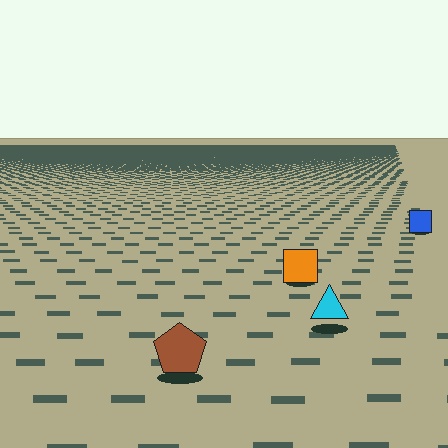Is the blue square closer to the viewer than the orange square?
No. The orange square is closer — you can tell from the texture gradient: the ground texture is coarser near it.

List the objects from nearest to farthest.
From nearest to farthest: the brown pentagon, the cyan triangle, the orange square, the blue square.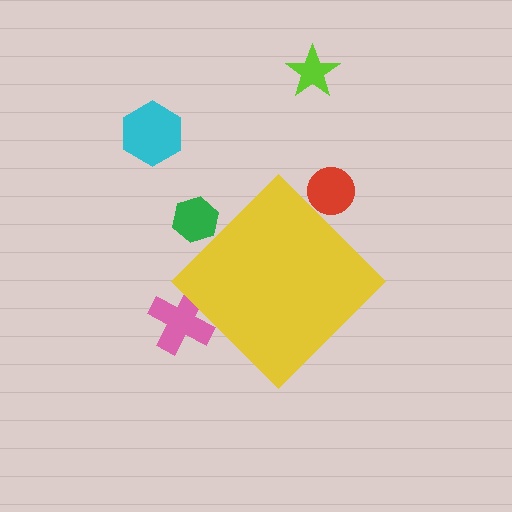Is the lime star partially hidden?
No, the lime star is fully visible.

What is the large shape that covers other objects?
A yellow diamond.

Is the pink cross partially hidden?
Yes, the pink cross is partially hidden behind the yellow diamond.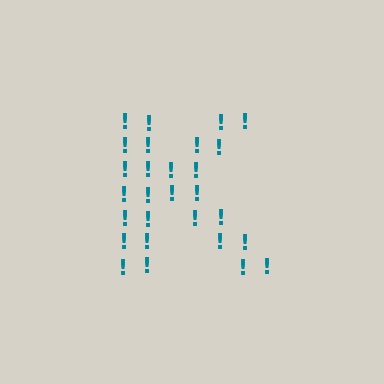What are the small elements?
The small elements are exclamation marks.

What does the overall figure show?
The overall figure shows the letter K.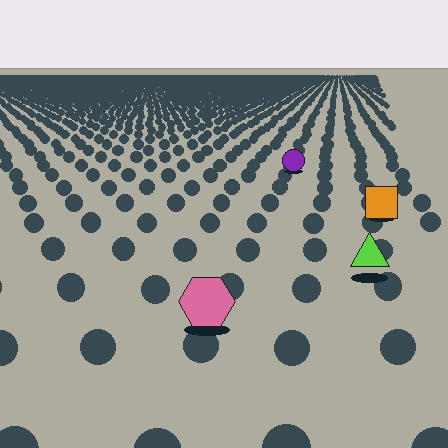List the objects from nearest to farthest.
From nearest to farthest: the pink hexagon, the lime triangle, the orange square, the purple circle.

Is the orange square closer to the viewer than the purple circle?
Yes. The orange square is closer — you can tell from the texture gradient: the ground texture is coarser near it.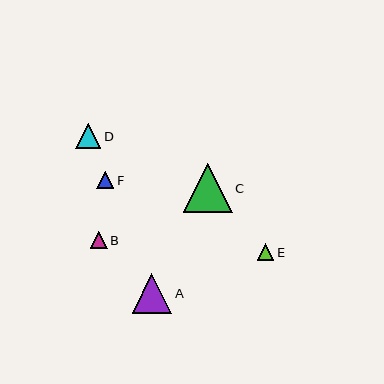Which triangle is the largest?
Triangle C is the largest with a size of approximately 49 pixels.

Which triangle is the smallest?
Triangle E is the smallest with a size of approximately 17 pixels.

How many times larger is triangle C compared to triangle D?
Triangle C is approximately 2.0 times the size of triangle D.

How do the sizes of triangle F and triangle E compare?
Triangle F and triangle E are approximately the same size.